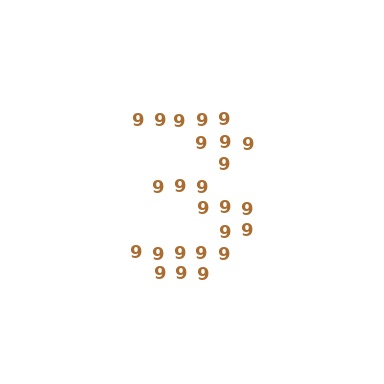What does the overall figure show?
The overall figure shows the digit 3.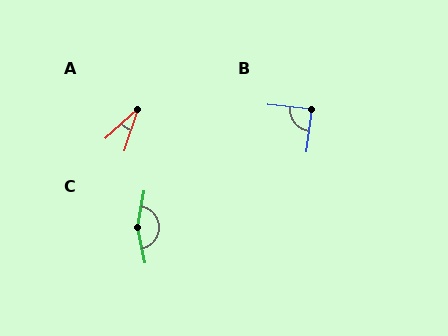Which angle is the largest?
C, at approximately 157 degrees.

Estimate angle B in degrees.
Approximately 90 degrees.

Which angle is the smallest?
A, at approximately 29 degrees.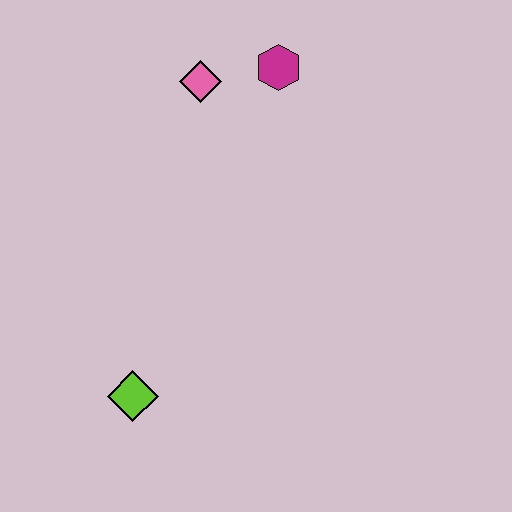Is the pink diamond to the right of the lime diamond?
Yes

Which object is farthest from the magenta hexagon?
The lime diamond is farthest from the magenta hexagon.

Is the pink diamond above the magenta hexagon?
No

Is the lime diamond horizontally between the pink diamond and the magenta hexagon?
No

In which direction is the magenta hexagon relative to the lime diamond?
The magenta hexagon is above the lime diamond.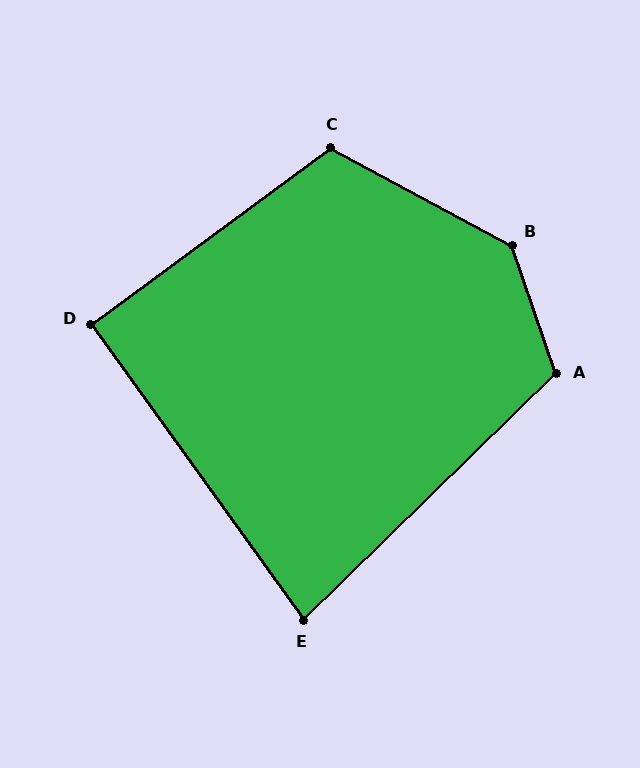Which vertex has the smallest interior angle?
E, at approximately 82 degrees.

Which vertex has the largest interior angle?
B, at approximately 138 degrees.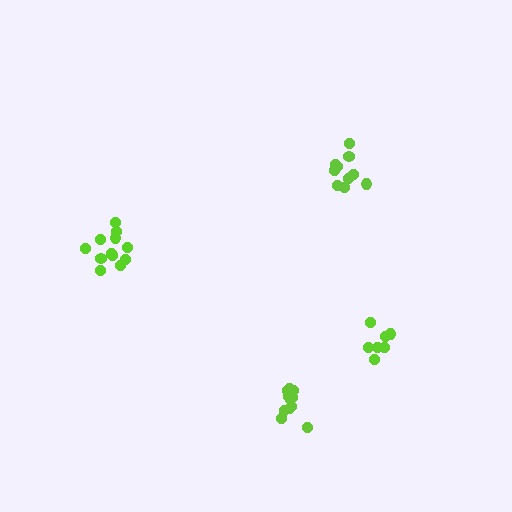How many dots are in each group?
Group 1: 10 dots, Group 2: 11 dots, Group 3: 7 dots, Group 4: 12 dots (40 total).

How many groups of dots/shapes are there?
There are 4 groups.